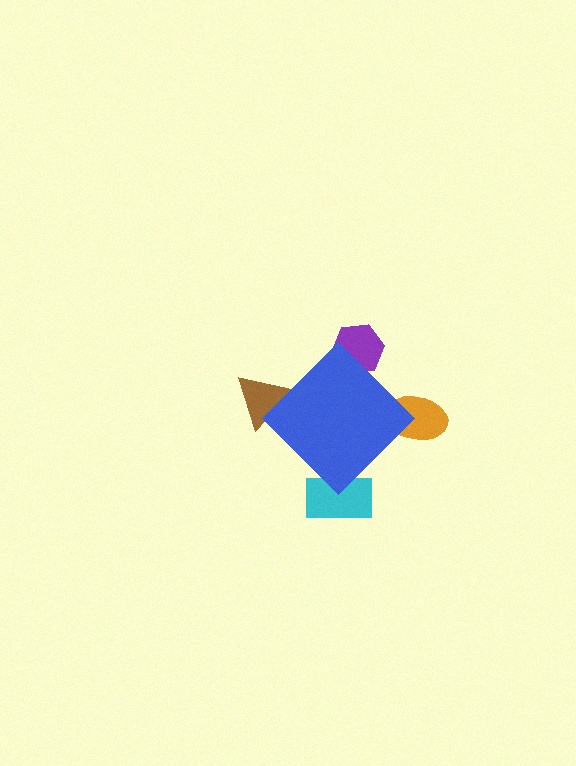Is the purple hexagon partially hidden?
Yes, the purple hexagon is partially hidden behind the blue diamond.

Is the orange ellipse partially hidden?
Yes, the orange ellipse is partially hidden behind the blue diamond.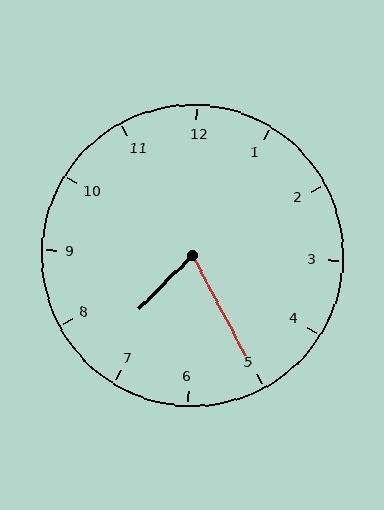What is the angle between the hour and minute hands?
Approximately 72 degrees.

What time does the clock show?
7:25.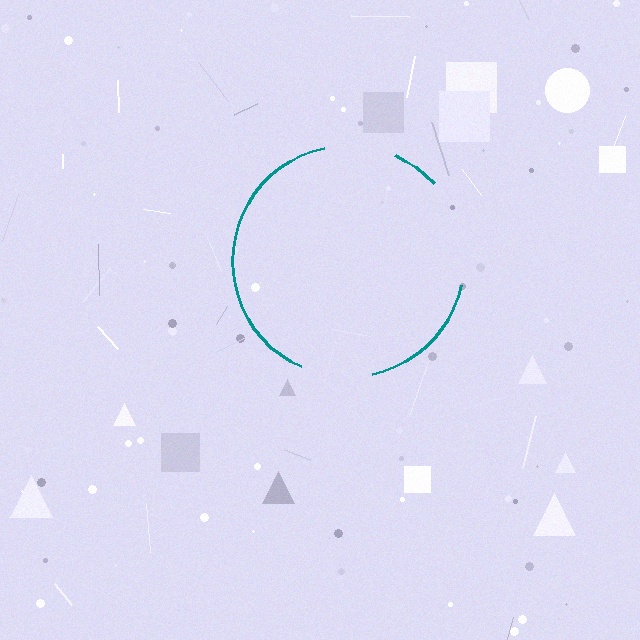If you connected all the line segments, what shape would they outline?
They would outline a circle.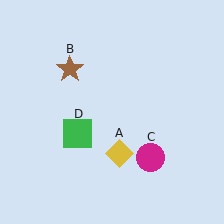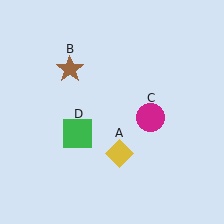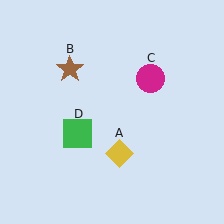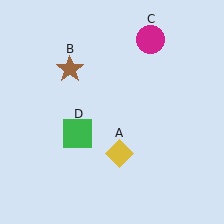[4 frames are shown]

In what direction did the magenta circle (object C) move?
The magenta circle (object C) moved up.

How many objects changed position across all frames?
1 object changed position: magenta circle (object C).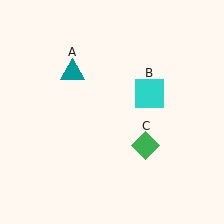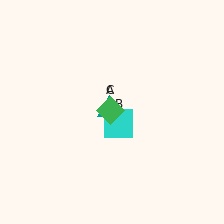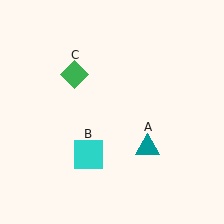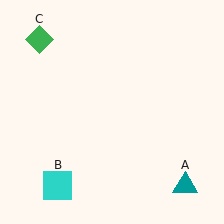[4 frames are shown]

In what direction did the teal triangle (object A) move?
The teal triangle (object A) moved down and to the right.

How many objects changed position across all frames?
3 objects changed position: teal triangle (object A), cyan square (object B), green diamond (object C).